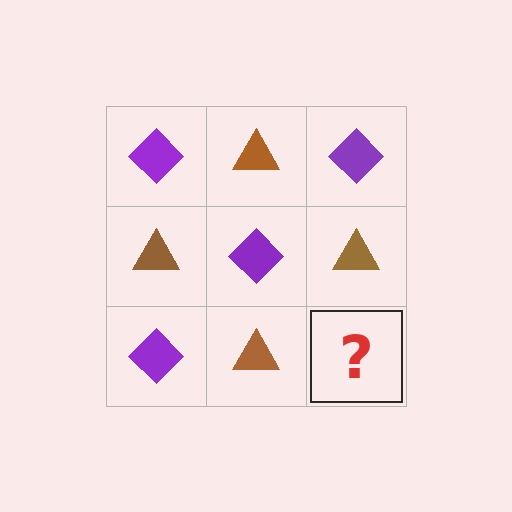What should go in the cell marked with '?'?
The missing cell should contain a purple diamond.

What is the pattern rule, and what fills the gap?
The rule is that it alternates purple diamond and brown triangle in a checkerboard pattern. The gap should be filled with a purple diamond.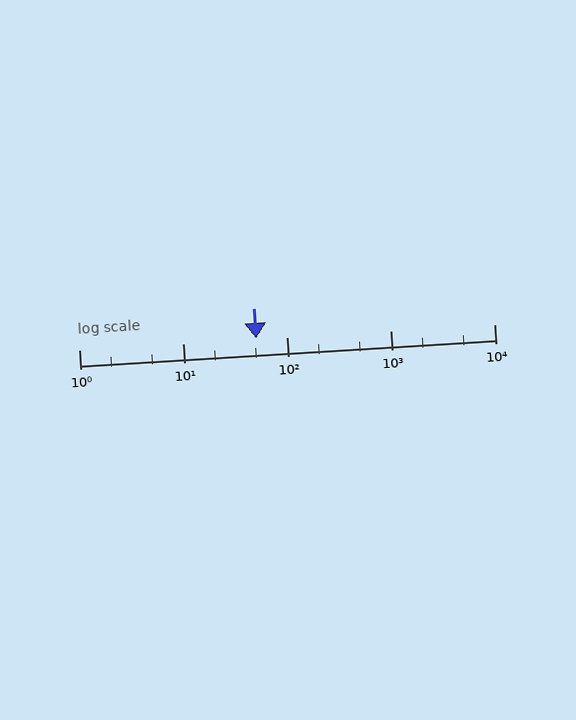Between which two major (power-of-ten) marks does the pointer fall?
The pointer is between 10 and 100.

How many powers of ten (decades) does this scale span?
The scale spans 4 decades, from 1 to 10000.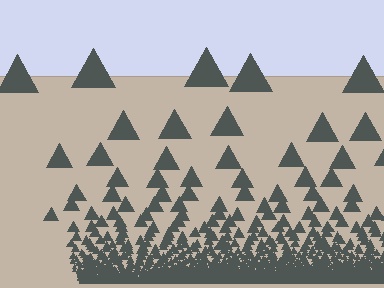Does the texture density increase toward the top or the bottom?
Density increases toward the bottom.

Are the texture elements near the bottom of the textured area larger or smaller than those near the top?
Smaller. The gradient is inverted — elements near the bottom are smaller and denser.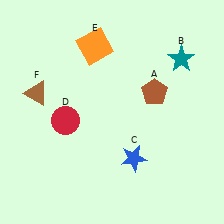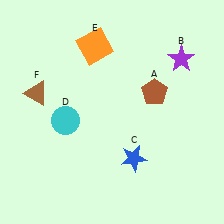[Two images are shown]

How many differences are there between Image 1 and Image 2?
There are 2 differences between the two images.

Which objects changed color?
B changed from teal to purple. D changed from red to cyan.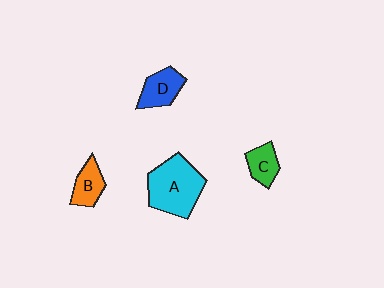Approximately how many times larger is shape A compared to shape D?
Approximately 2.0 times.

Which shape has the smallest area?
Shape C (green).